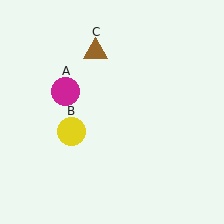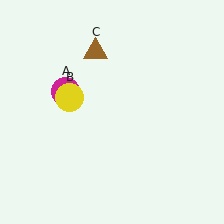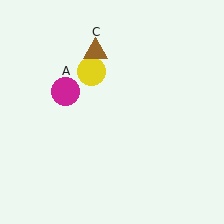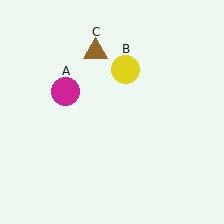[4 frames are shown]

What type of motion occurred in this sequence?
The yellow circle (object B) rotated clockwise around the center of the scene.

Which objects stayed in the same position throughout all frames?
Magenta circle (object A) and brown triangle (object C) remained stationary.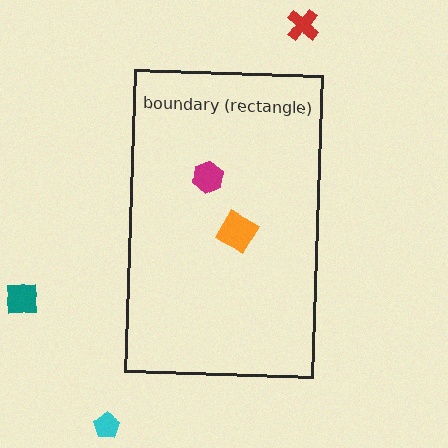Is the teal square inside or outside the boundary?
Outside.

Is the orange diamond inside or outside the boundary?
Inside.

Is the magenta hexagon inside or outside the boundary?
Inside.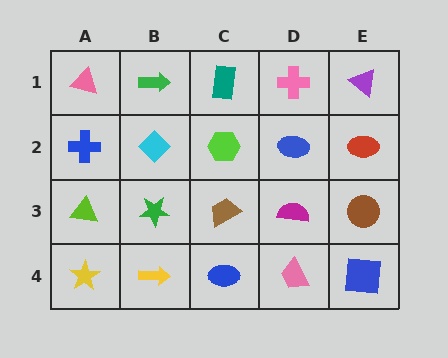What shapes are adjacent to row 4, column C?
A brown trapezoid (row 3, column C), a yellow arrow (row 4, column B), a pink trapezoid (row 4, column D).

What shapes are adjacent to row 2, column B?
A green arrow (row 1, column B), a green star (row 3, column B), a blue cross (row 2, column A), a lime hexagon (row 2, column C).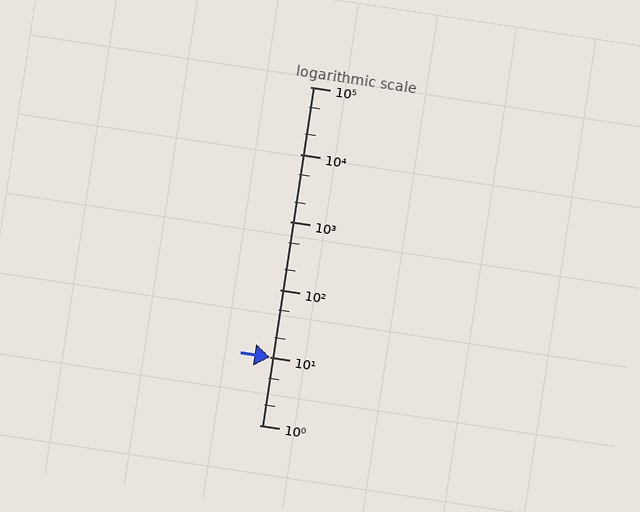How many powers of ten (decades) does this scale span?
The scale spans 5 decades, from 1 to 100000.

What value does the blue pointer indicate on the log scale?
The pointer indicates approximately 10.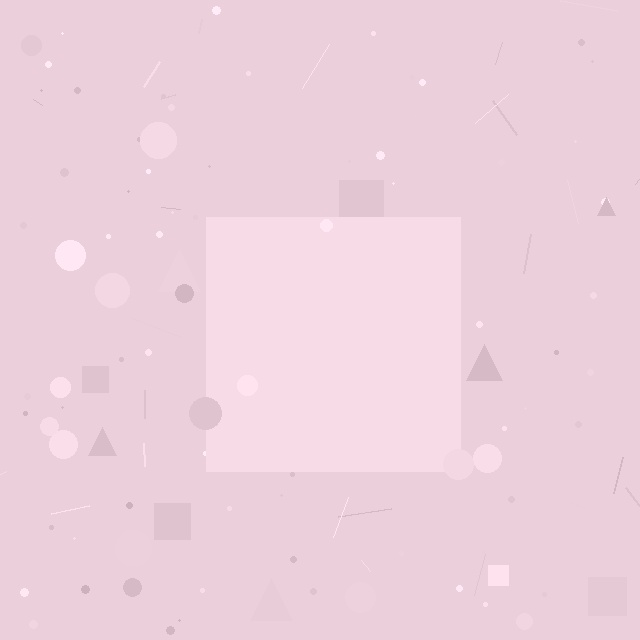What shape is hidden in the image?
A square is hidden in the image.